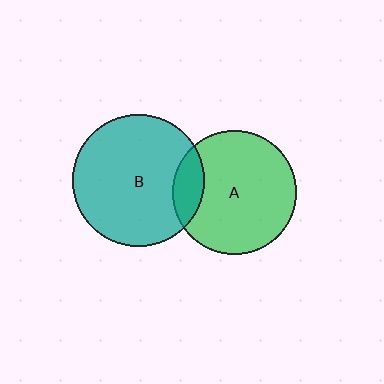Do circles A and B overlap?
Yes.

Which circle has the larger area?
Circle B (teal).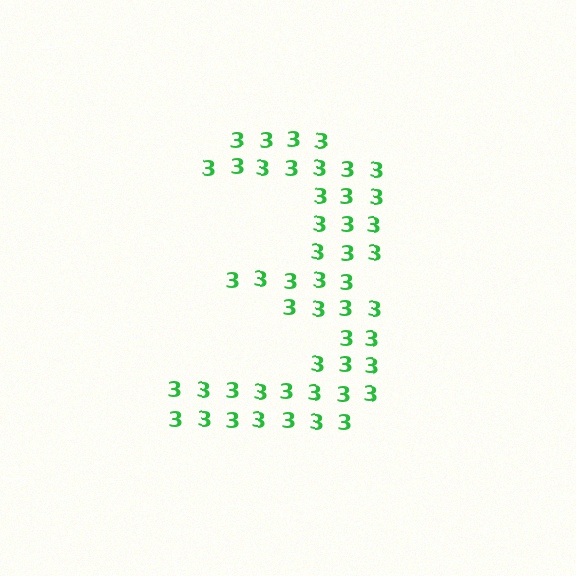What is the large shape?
The large shape is the digit 3.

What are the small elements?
The small elements are digit 3's.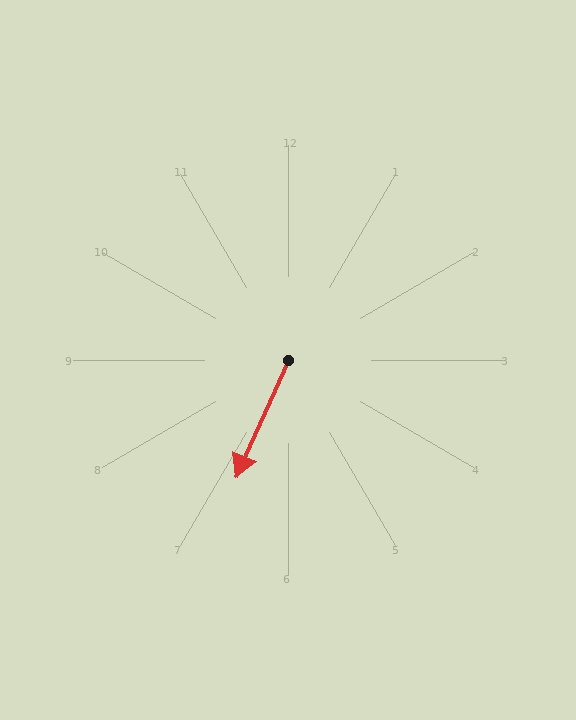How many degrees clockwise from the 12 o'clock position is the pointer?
Approximately 204 degrees.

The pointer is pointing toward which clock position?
Roughly 7 o'clock.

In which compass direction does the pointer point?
Southwest.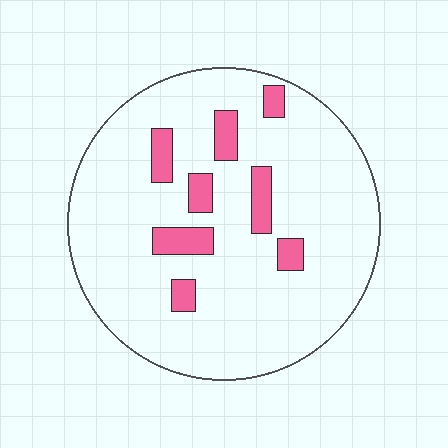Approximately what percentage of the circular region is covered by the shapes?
Approximately 10%.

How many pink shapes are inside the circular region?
8.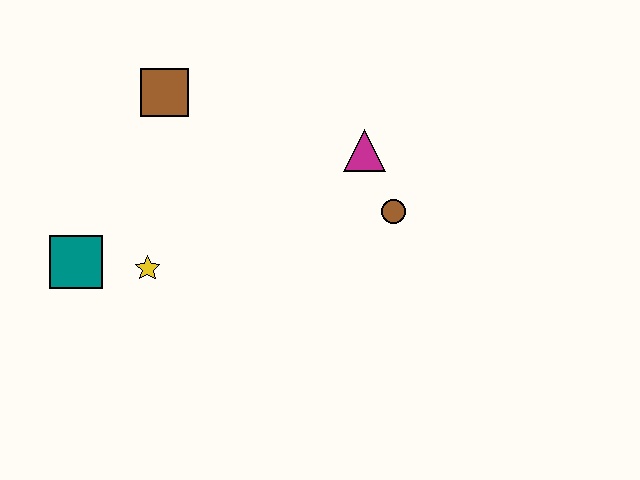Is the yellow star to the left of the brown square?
Yes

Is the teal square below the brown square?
Yes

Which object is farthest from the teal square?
The brown circle is farthest from the teal square.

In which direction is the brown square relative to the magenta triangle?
The brown square is to the left of the magenta triangle.